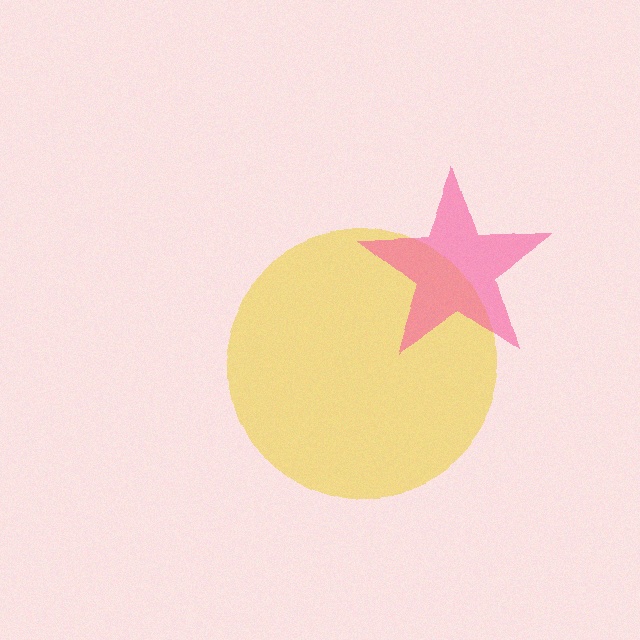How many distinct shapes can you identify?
There are 2 distinct shapes: a yellow circle, a pink star.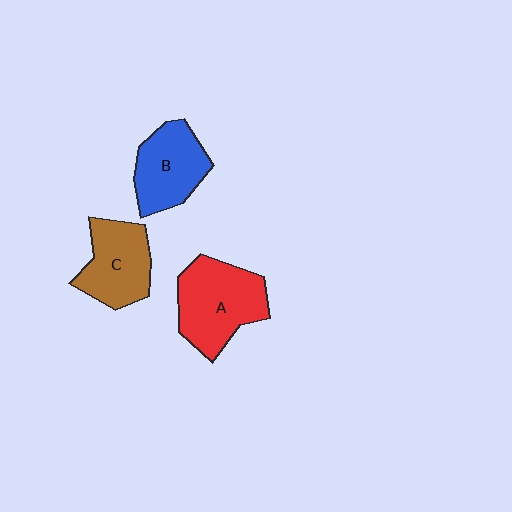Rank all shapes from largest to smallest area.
From largest to smallest: A (red), C (brown), B (blue).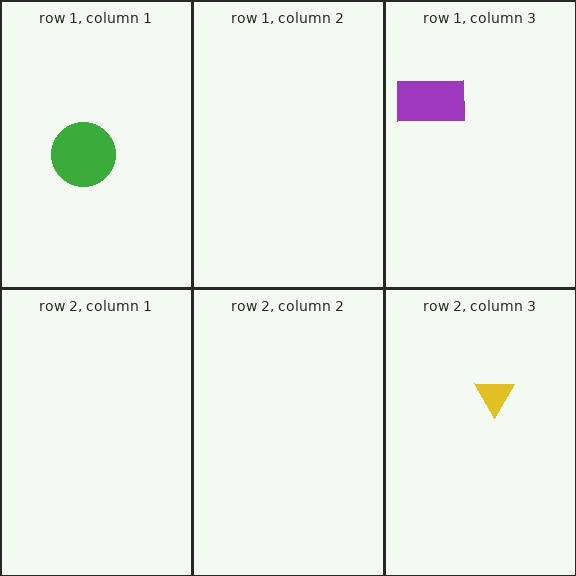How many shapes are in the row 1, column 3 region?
1.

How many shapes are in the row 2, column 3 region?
1.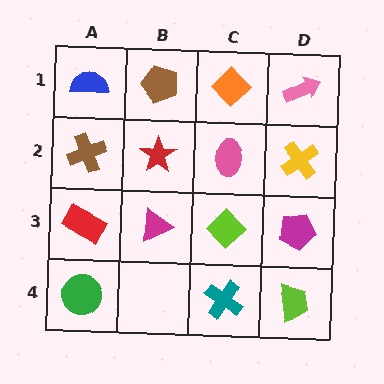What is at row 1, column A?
A blue semicircle.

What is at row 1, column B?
A brown pentagon.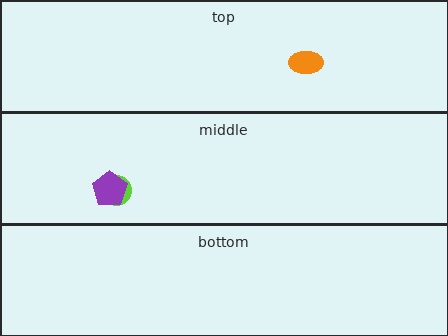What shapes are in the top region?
The orange ellipse.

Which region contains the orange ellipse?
The top region.